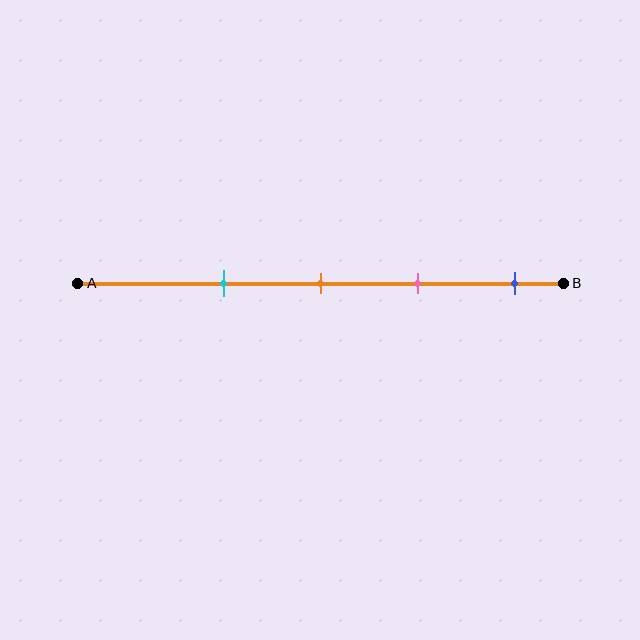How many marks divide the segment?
There are 4 marks dividing the segment.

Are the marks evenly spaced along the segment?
Yes, the marks are approximately evenly spaced.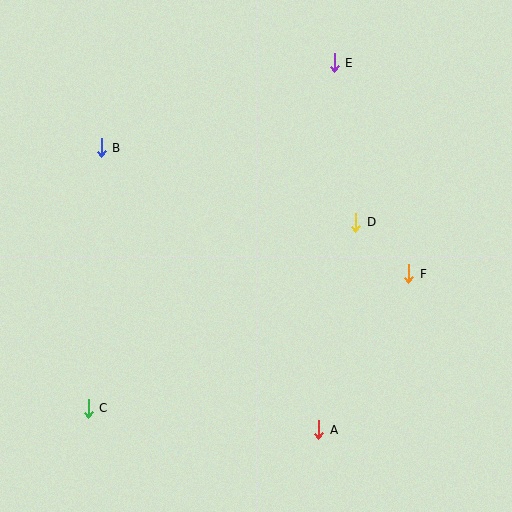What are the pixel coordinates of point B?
Point B is at (101, 148).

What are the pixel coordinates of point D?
Point D is at (356, 222).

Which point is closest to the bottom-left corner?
Point C is closest to the bottom-left corner.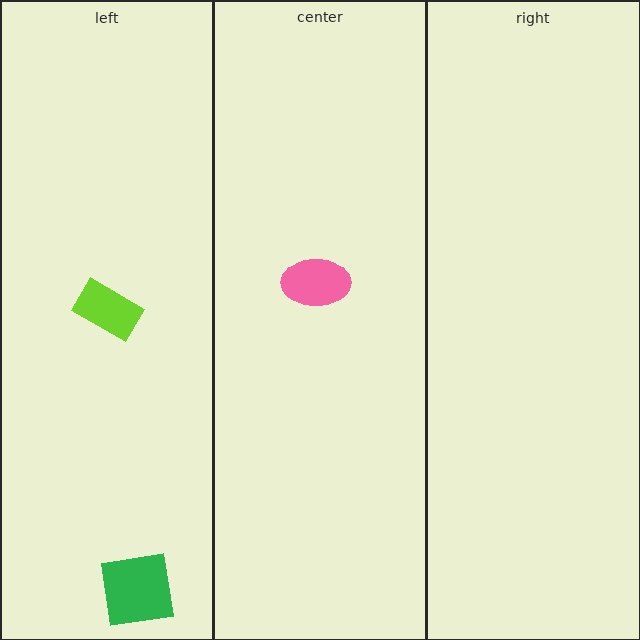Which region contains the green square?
The left region.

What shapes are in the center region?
The pink ellipse.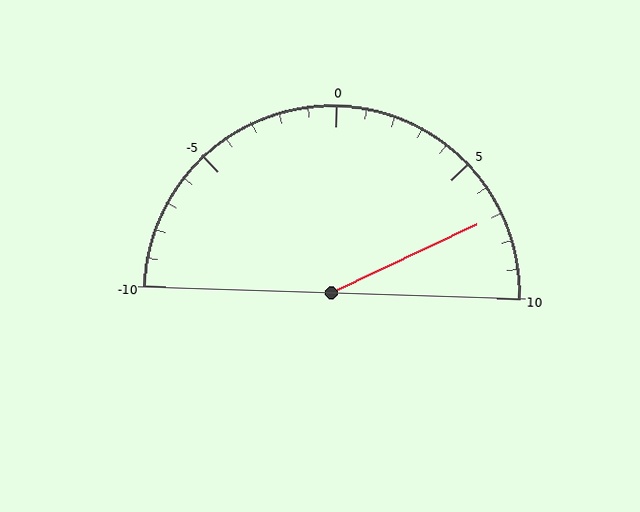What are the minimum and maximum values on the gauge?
The gauge ranges from -10 to 10.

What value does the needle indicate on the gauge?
The needle indicates approximately 7.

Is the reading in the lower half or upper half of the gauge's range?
The reading is in the upper half of the range (-10 to 10).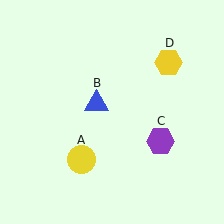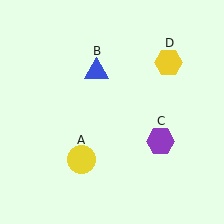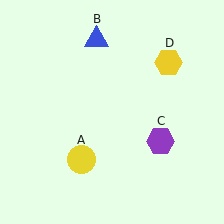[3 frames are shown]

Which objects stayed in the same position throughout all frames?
Yellow circle (object A) and purple hexagon (object C) and yellow hexagon (object D) remained stationary.